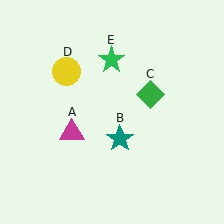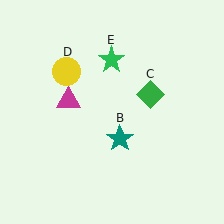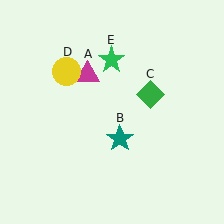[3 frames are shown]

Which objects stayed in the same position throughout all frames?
Teal star (object B) and green diamond (object C) and yellow circle (object D) and green star (object E) remained stationary.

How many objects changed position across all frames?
1 object changed position: magenta triangle (object A).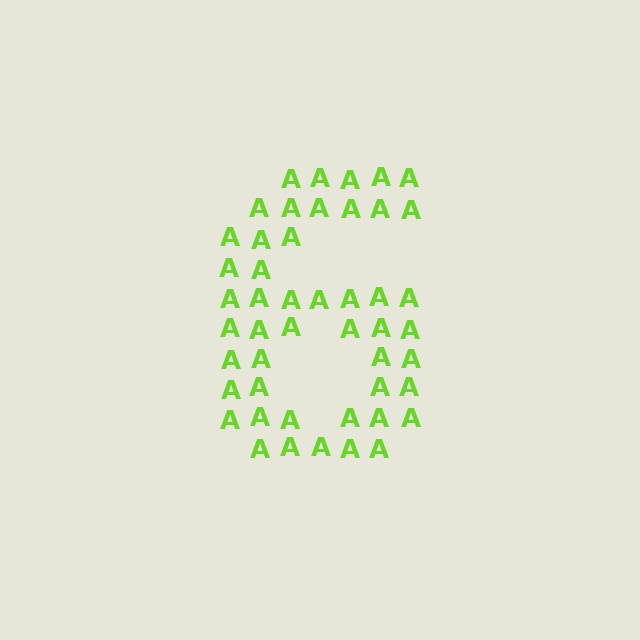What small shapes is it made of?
It is made of small letter A's.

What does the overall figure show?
The overall figure shows the digit 6.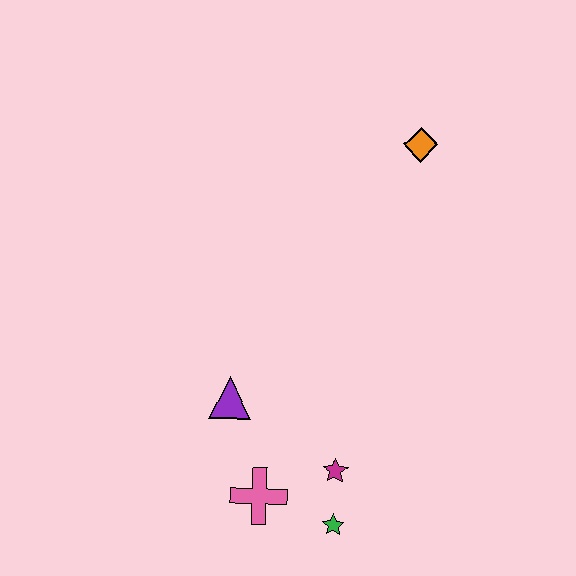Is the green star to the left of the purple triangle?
No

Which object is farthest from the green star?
The orange diamond is farthest from the green star.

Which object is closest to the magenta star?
The green star is closest to the magenta star.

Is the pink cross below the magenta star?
Yes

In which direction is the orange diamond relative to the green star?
The orange diamond is above the green star.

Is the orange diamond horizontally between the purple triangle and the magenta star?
No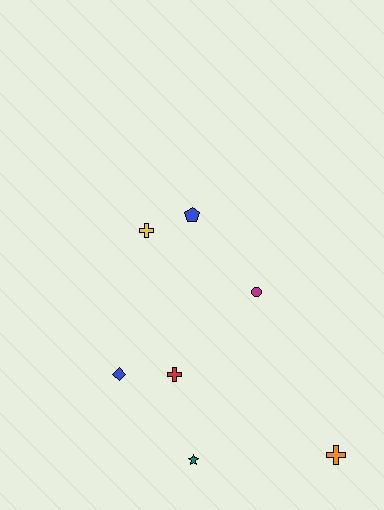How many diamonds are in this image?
There is 1 diamond.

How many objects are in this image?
There are 7 objects.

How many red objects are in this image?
There is 1 red object.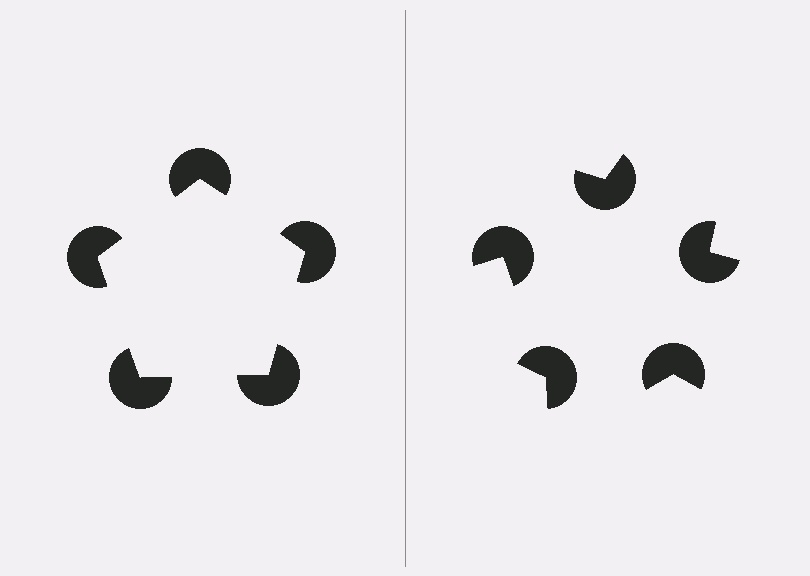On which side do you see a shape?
An illusory pentagon appears on the left side. On the right side the wedge cuts are rotated, so no coherent shape forms.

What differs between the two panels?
The pac-man discs are positioned identically on both sides; only the wedge orientations differ. On the left they align to a pentagon; on the right they are misaligned.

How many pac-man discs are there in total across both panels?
10 — 5 on each side.